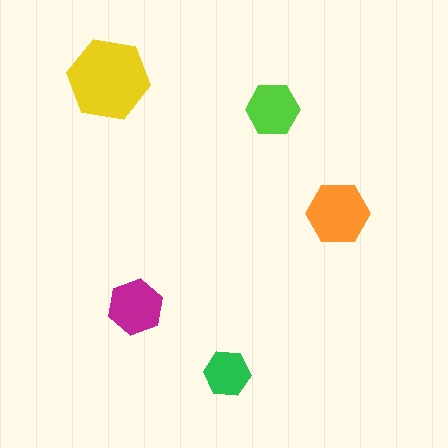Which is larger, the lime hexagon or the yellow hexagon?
The yellow one.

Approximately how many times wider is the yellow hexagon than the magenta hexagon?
About 1.5 times wider.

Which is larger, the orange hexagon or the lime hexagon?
The orange one.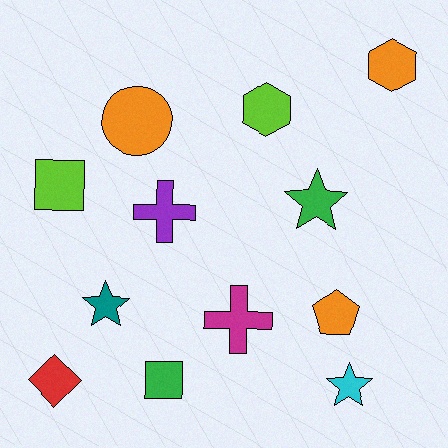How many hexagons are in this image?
There are 2 hexagons.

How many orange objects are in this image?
There are 3 orange objects.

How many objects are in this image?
There are 12 objects.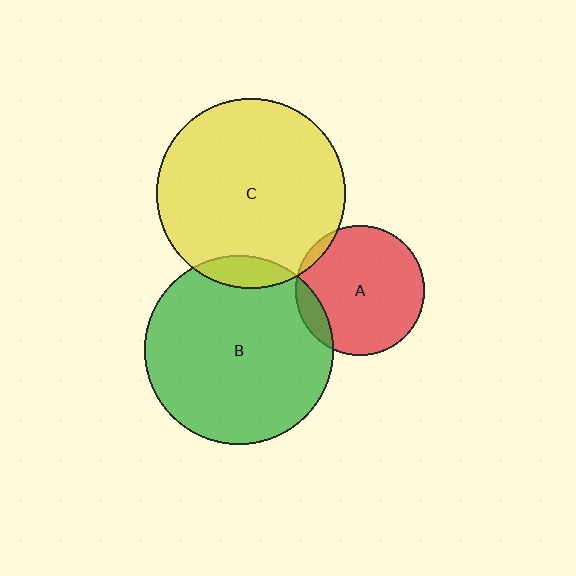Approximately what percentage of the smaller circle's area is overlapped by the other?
Approximately 10%.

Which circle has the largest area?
Circle C (yellow).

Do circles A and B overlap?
Yes.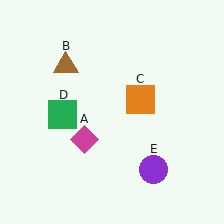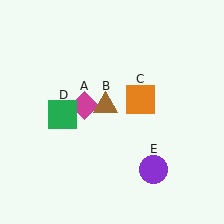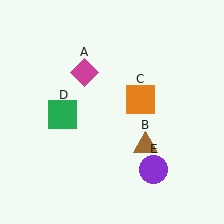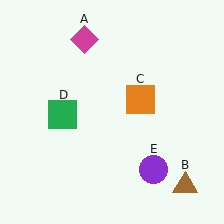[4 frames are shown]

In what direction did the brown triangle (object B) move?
The brown triangle (object B) moved down and to the right.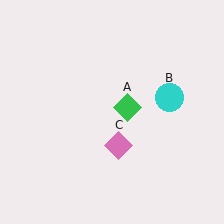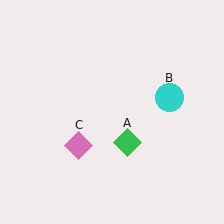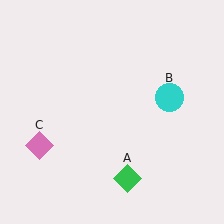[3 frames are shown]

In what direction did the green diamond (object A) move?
The green diamond (object A) moved down.